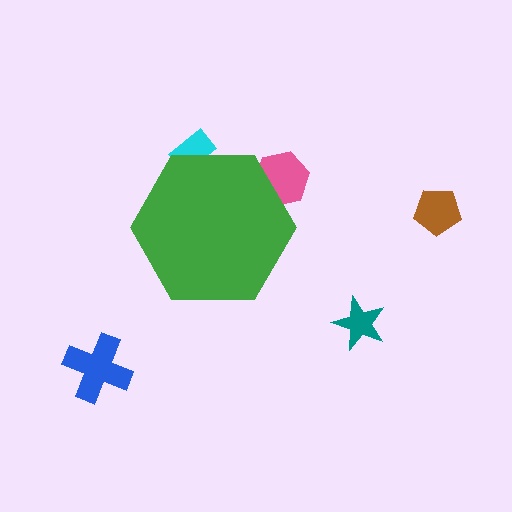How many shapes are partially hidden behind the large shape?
2 shapes are partially hidden.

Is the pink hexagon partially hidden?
Yes, the pink hexagon is partially hidden behind the green hexagon.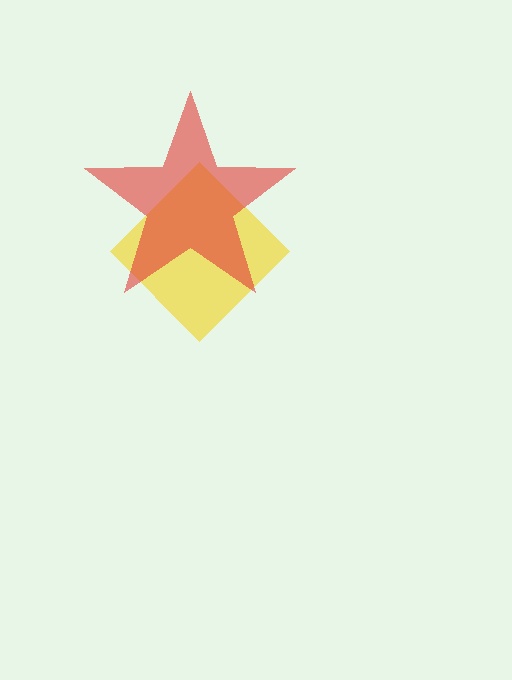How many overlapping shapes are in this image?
There are 2 overlapping shapes in the image.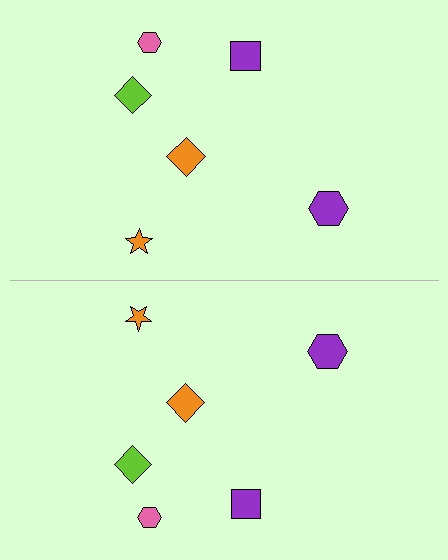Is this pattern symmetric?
Yes, this pattern has bilateral (reflection) symmetry.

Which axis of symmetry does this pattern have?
The pattern has a horizontal axis of symmetry running through the center of the image.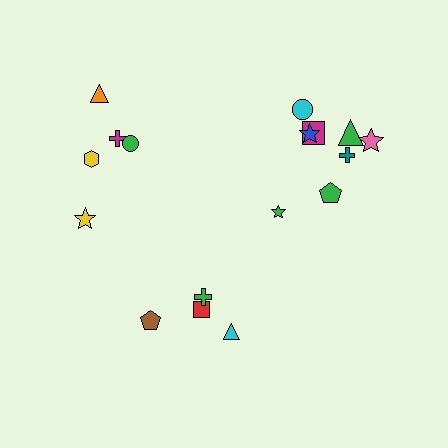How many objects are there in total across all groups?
There are 17 objects.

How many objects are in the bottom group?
There are 4 objects.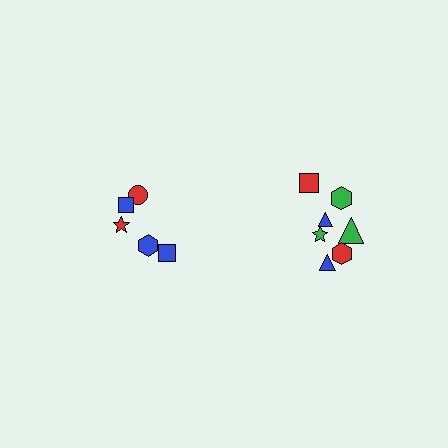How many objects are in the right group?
There are 7 objects.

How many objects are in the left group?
There are 5 objects.